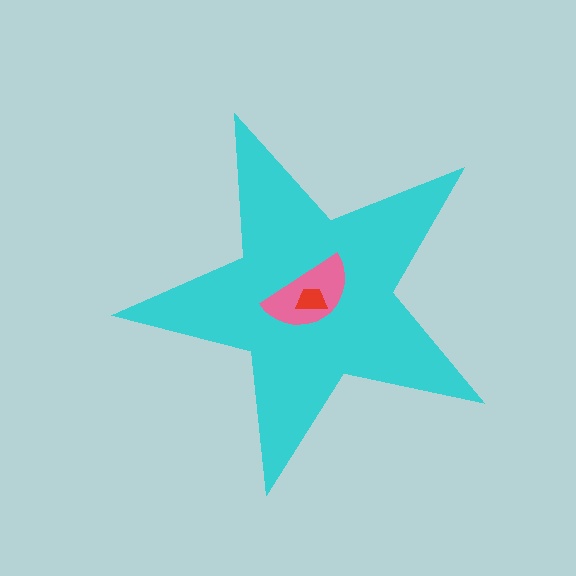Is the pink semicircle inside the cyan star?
Yes.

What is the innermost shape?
The red trapezoid.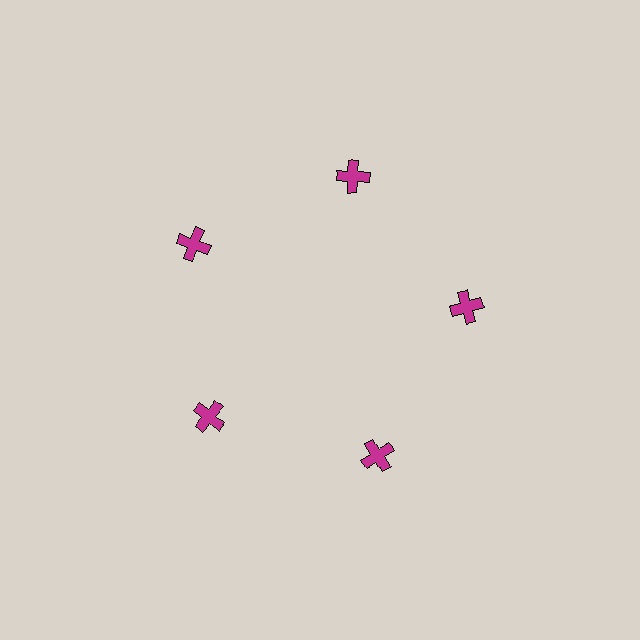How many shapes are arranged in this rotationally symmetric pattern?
There are 5 shapes, arranged in 5 groups of 1.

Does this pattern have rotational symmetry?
Yes, this pattern has 5-fold rotational symmetry. It looks the same after rotating 72 degrees around the center.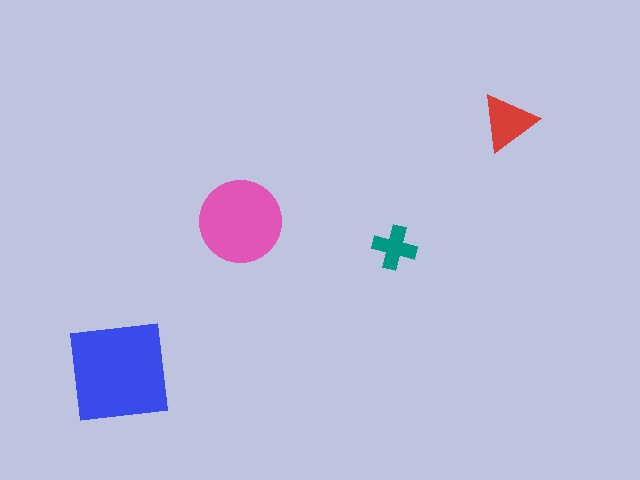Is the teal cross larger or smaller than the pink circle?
Smaller.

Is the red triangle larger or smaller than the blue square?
Smaller.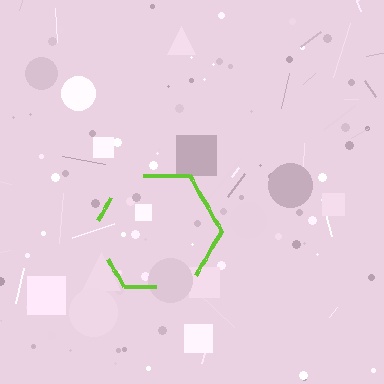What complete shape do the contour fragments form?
The contour fragments form a hexagon.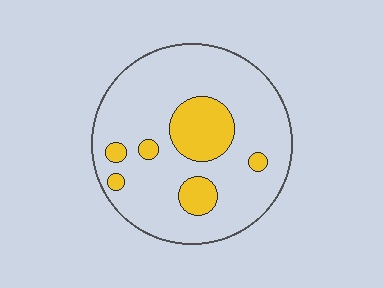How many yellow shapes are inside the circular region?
6.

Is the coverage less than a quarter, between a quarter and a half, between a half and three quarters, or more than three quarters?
Less than a quarter.